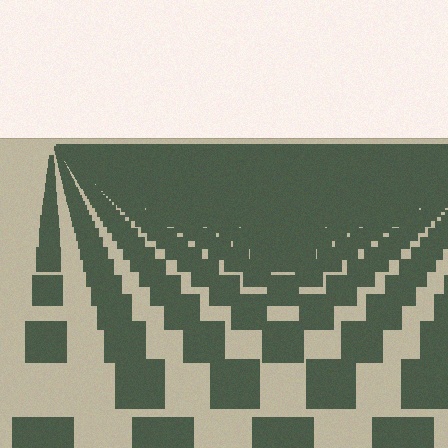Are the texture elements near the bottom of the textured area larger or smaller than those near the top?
Larger. Near the bottom, elements are closer to the viewer and appear at a bigger on-screen size.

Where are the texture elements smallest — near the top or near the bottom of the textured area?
Near the top.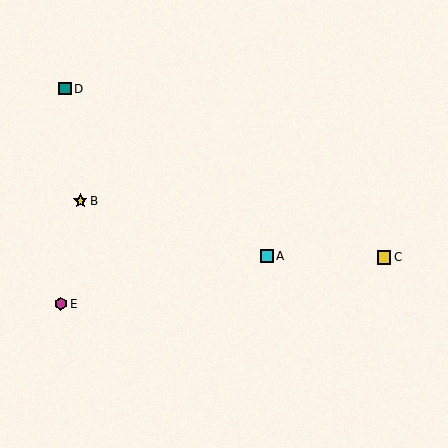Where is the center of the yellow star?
The center of the yellow star is at (80, 201).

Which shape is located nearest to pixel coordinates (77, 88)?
The teal square (labeled D) at (65, 89) is nearest to that location.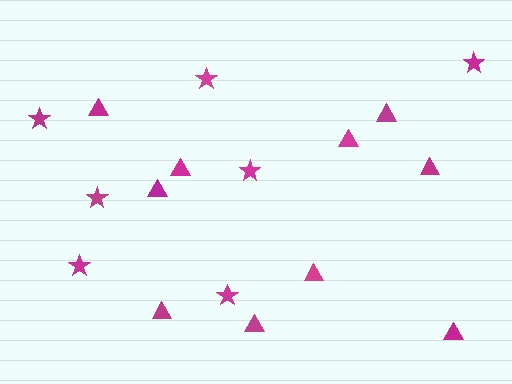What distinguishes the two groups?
There are 2 groups: one group of triangles (10) and one group of stars (7).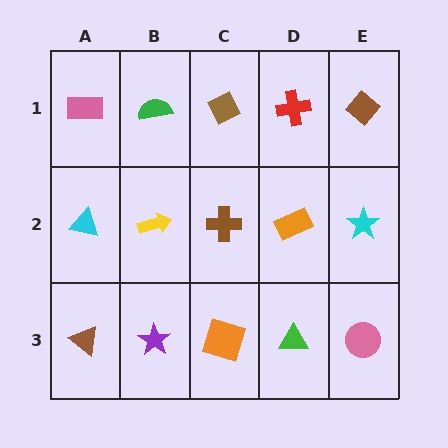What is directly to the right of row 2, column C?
An orange rectangle.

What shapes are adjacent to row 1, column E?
A cyan star (row 2, column E), a red cross (row 1, column D).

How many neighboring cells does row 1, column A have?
2.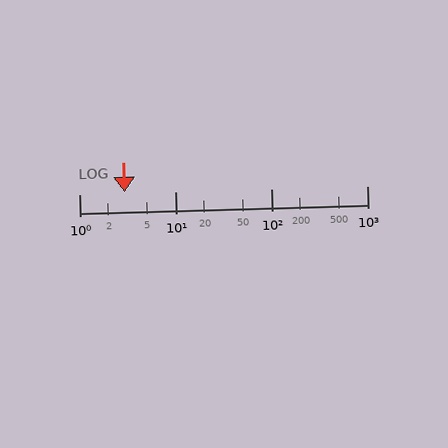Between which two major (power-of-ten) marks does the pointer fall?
The pointer is between 1 and 10.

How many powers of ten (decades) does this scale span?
The scale spans 3 decades, from 1 to 1000.